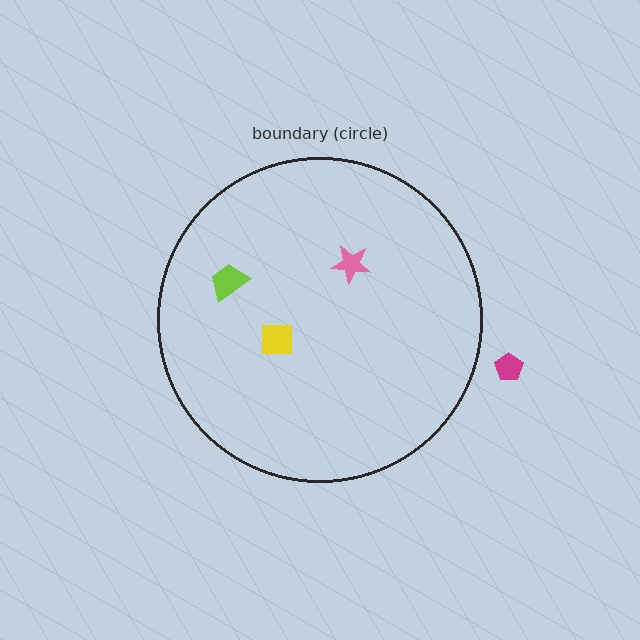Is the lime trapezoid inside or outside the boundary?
Inside.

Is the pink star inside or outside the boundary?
Inside.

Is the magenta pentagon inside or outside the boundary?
Outside.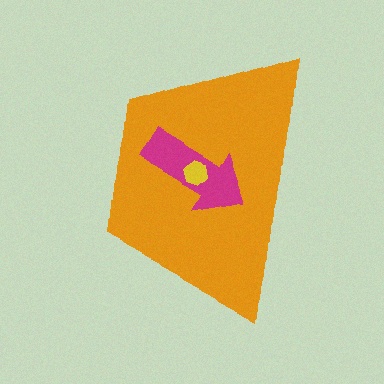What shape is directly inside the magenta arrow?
The yellow hexagon.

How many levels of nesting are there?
3.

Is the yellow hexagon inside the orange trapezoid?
Yes.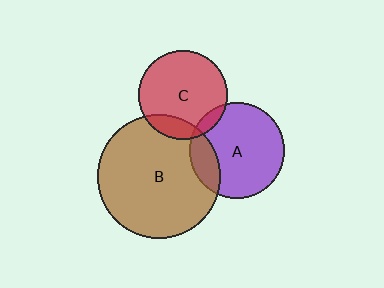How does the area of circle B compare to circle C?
Approximately 1.9 times.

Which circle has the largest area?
Circle B (brown).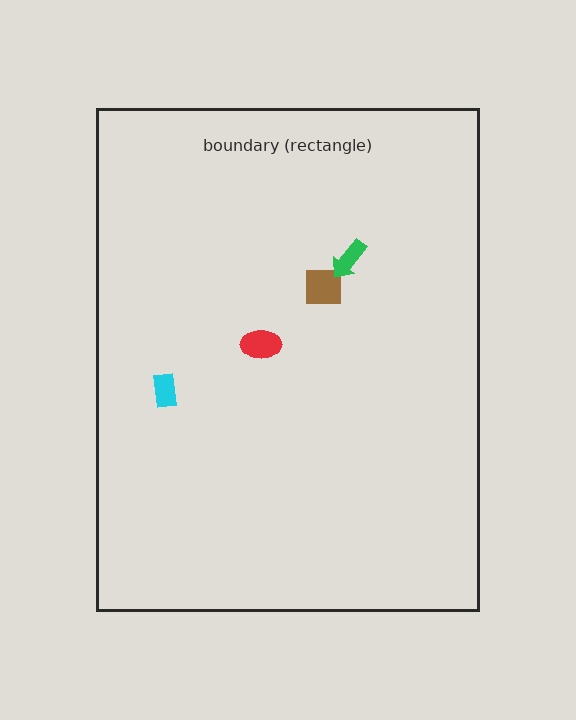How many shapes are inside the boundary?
4 inside, 0 outside.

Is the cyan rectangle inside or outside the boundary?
Inside.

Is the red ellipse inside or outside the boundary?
Inside.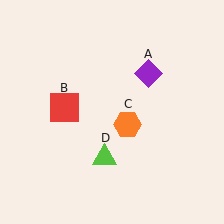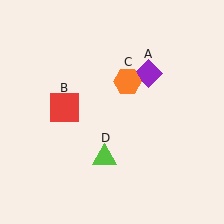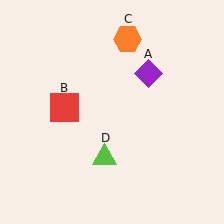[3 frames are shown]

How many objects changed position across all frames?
1 object changed position: orange hexagon (object C).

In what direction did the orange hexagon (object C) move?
The orange hexagon (object C) moved up.